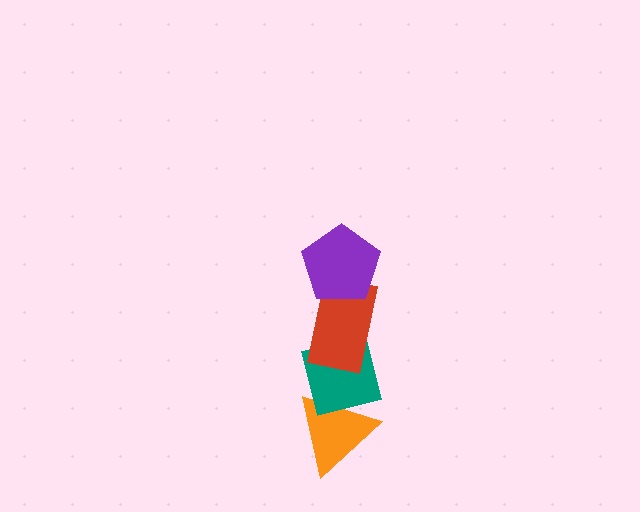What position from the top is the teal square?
The teal square is 3rd from the top.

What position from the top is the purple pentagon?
The purple pentagon is 1st from the top.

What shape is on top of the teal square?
The red rectangle is on top of the teal square.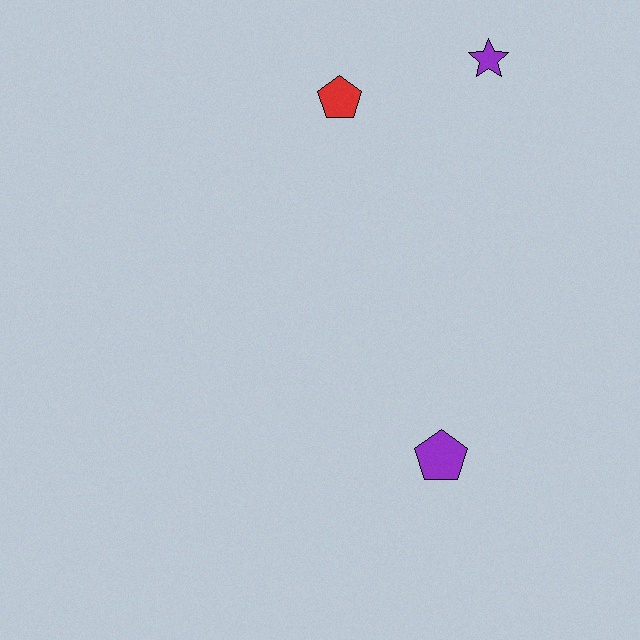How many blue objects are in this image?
There are no blue objects.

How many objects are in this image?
There are 3 objects.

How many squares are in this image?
There are no squares.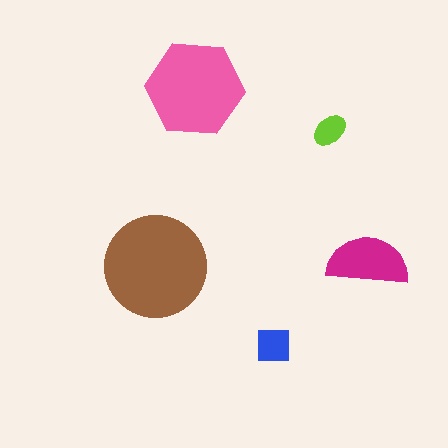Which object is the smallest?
The lime ellipse.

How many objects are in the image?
There are 5 objects in the image.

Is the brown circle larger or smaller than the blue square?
Larger.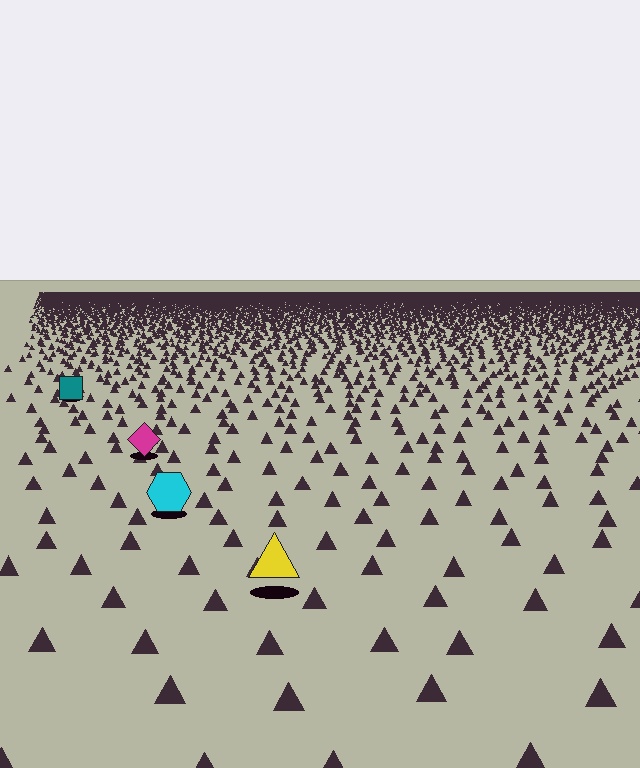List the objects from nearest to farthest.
From nearest to farthest: the yellow triangle, the cyan hexagon, the magenta diamond, the teal square.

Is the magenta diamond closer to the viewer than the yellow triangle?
No. The yellow triangle is closer — you can tell from the texture gradient: the ground texture is coarser near it.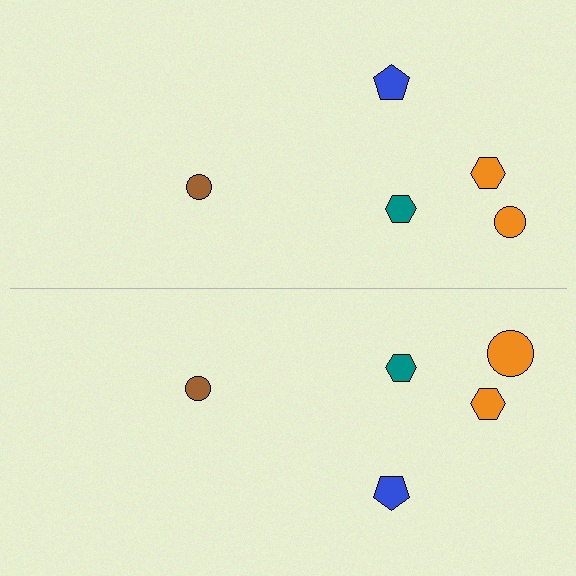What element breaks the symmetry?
The orange circle on the bottom side has a different size than its mirror counterpart.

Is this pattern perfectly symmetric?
No, the pattern is not perfectly symmetric. The orange circle on the bottom side has a different size than its mirror counterpart.